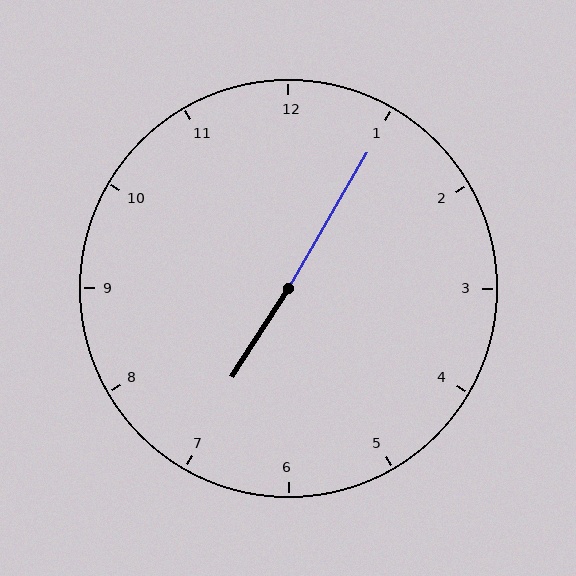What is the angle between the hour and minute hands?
Approximately 178 degrees.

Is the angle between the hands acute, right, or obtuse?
It is obtuse.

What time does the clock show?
7:05.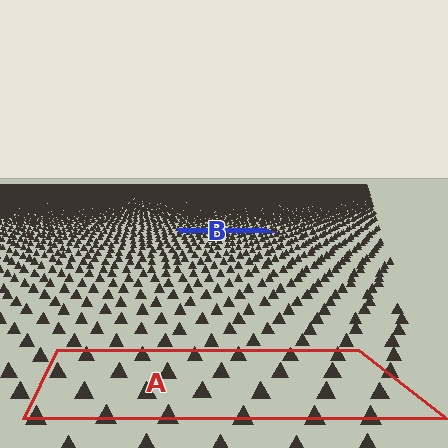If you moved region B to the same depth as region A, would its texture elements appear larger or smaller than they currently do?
They would appear larger. At a closer depth, the same texture elements are projected at a bigger on-screen size.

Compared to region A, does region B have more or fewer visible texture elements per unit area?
Region B has more texture elements per unit area — they are packed more densely because it is farther away.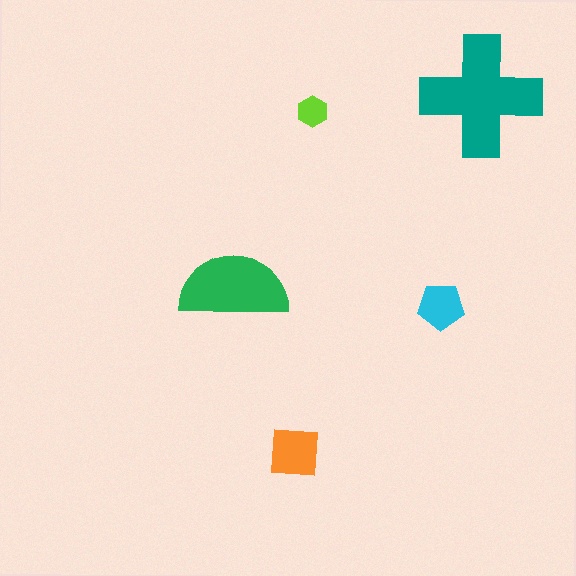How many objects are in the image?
There are 5 objects in the image.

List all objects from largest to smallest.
The teal cross, the green semicircle, the orange square, the cyan pentagon, the lime hexagon.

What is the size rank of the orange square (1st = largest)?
3rd.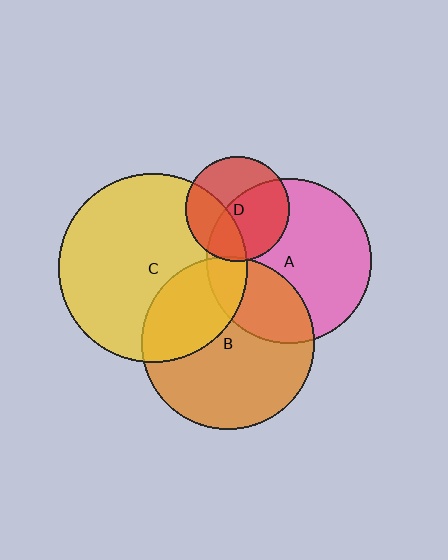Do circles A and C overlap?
Yes.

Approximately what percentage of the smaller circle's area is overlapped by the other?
Approximately 15%.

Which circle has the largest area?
Circle C (yellow).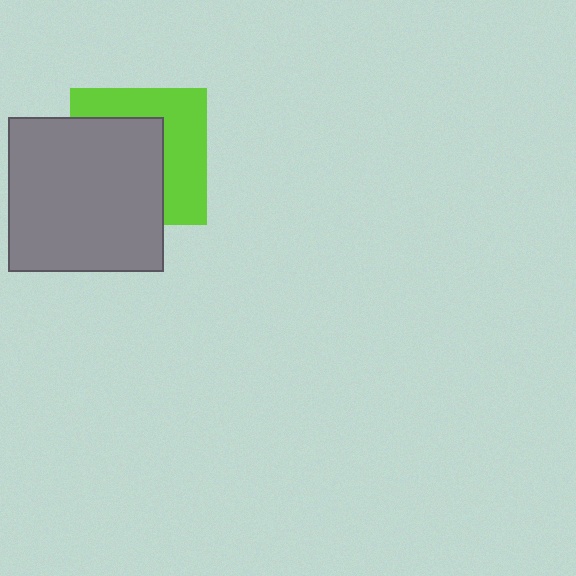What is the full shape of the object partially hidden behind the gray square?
The partially hidden object is a lime square.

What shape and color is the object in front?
The object in front is a gray square.